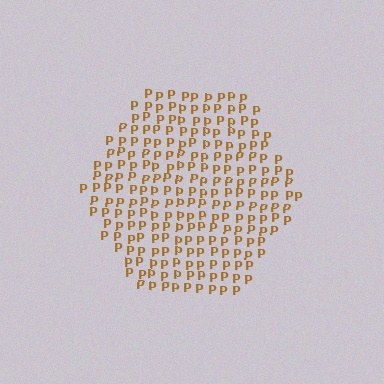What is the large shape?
The large shape is a hexagon.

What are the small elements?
The small elements are letter P's.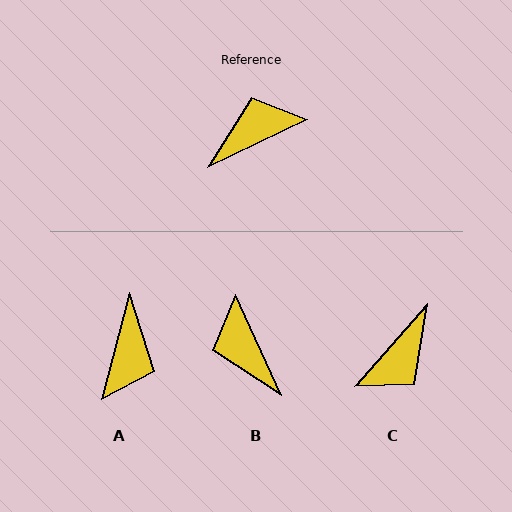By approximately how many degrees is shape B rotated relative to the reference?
Approximately 89 degrees counter-clockwise.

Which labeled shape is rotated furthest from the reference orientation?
C, about 157 degrees away.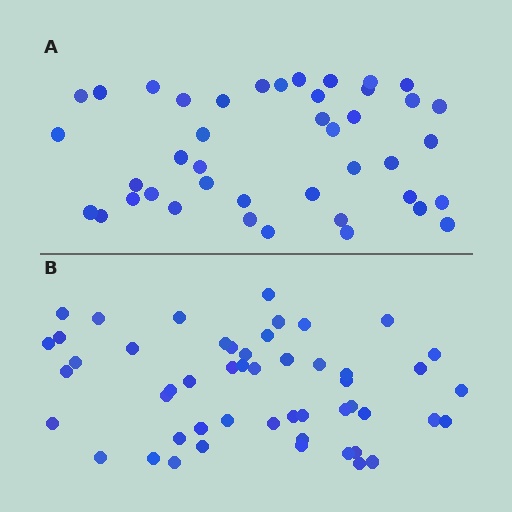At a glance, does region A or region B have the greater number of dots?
Region B (the bottom region) has more dots.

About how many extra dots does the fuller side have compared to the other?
Region B has roughly 8 or so more dots than region A.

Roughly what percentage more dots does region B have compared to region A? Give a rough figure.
About 20% more.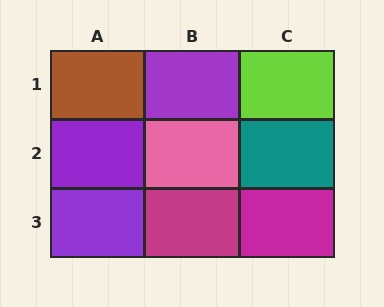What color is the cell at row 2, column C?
Teal.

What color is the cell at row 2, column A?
Purple.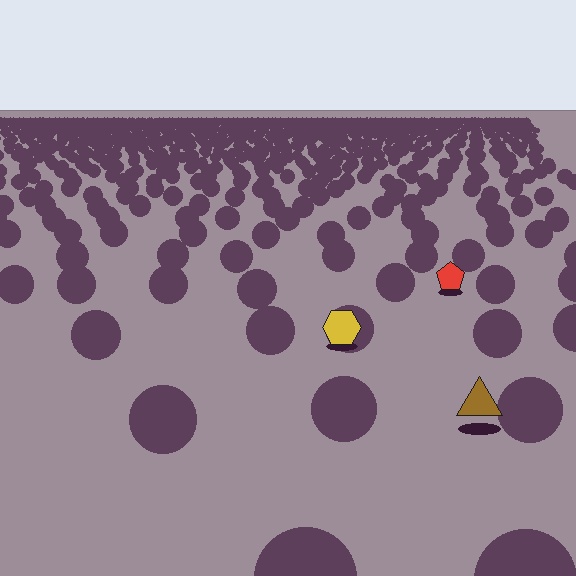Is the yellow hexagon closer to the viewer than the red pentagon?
Yes. The yellow hexagon is closer — you can tell from the texture gradient: the ground texture is coarser near it.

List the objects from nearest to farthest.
From nearest to farthest: the brown triangle, the yellow hexagon, the red pentagon.